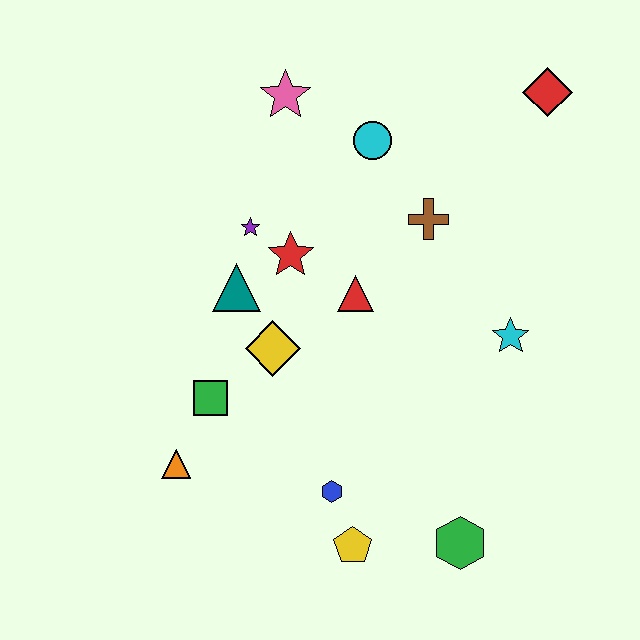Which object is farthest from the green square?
The red diamond is farthest from the green square.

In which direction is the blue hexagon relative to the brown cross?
The blue hexagon is below the brown cross.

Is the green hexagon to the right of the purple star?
Yes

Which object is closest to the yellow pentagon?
The blue hexagon is closest to the yellow pentagon.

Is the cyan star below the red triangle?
Yes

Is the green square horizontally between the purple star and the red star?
No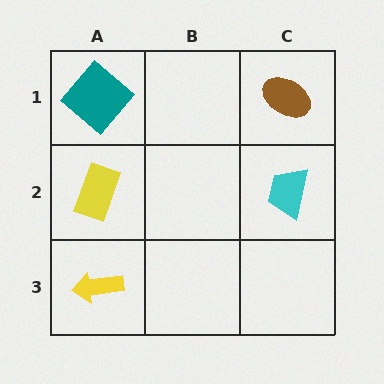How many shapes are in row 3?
1 shape.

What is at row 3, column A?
A yellow arrow.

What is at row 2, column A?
A yellow rectangle.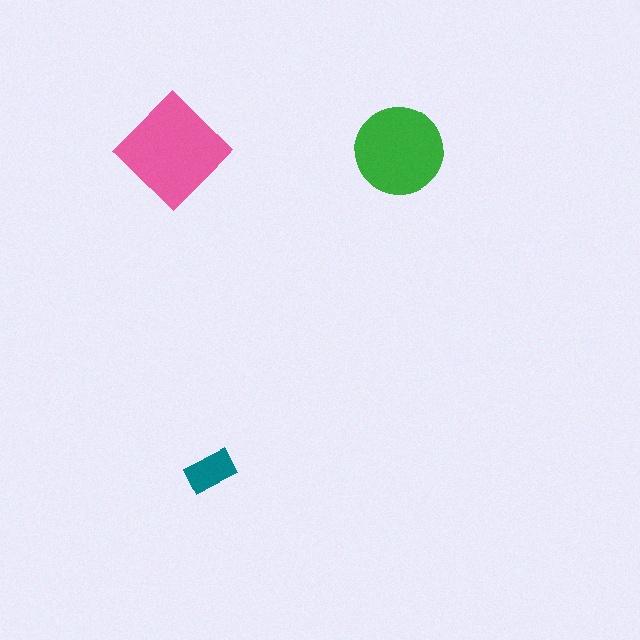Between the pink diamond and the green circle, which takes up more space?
The pink diamond.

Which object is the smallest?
The teal rectangle.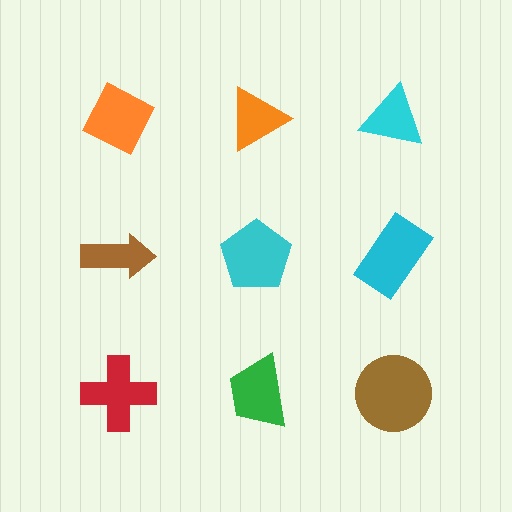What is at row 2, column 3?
A cyan rectangle.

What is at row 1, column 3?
A cyan triangle.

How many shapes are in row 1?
3 shapes.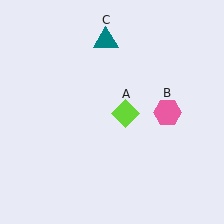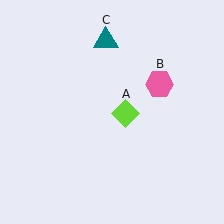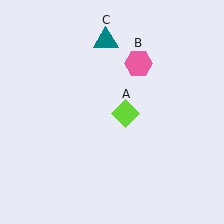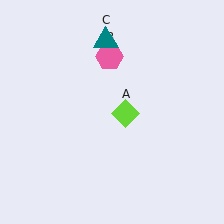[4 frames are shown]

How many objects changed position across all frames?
1 object changed position: pink hexagon (object B).